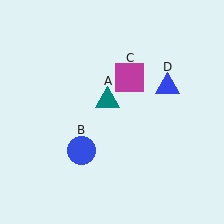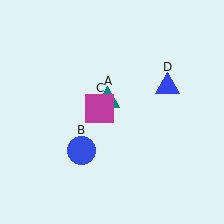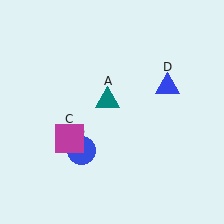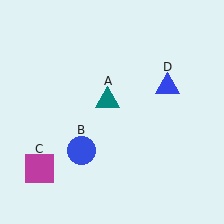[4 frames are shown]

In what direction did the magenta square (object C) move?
The magenta square (object C) moved down and to the left.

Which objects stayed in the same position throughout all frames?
Teal triangle (object A) and blue circle (object B) and blue triangle (object D) remained stationary.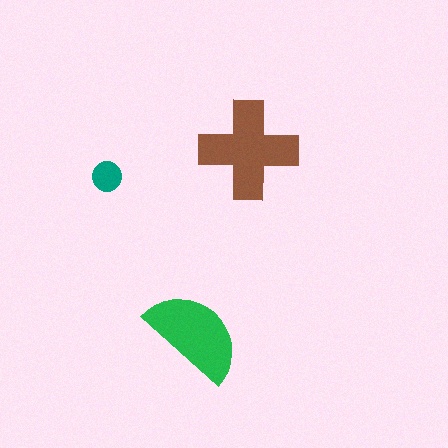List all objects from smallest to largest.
The teal circle, the green semicircle, the brown cross.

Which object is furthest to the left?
The teal circle is leftmost.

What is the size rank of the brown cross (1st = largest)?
1st.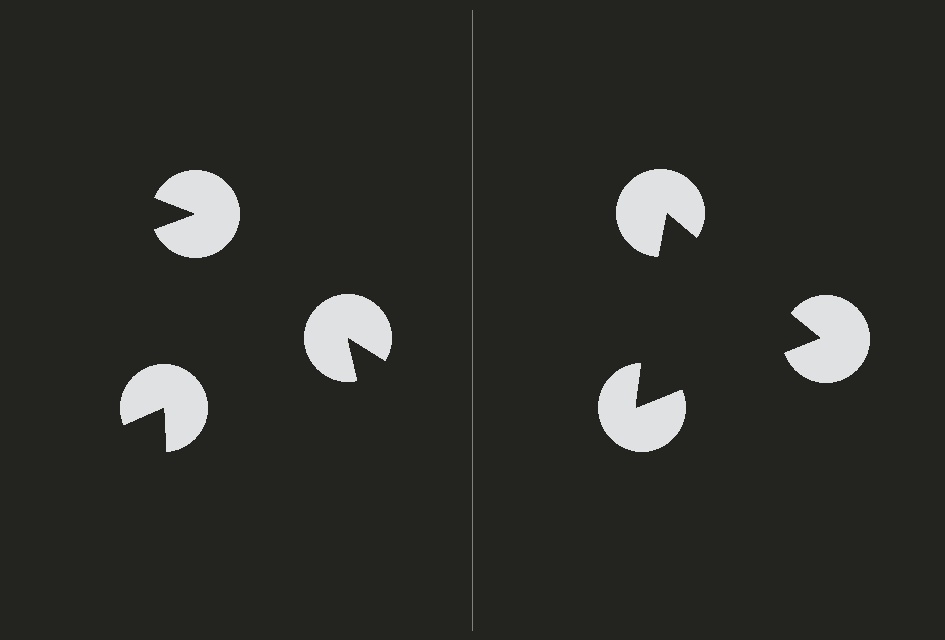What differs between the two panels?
The pac-man discs are positioned identically on both sides; only the wedge orientations differ. On the right they align to a triangle; on the left they are misaligned.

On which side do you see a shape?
An illusory triangle appears on the right side. On the left side the wedge cuts are rotated, so no coherent shape forms.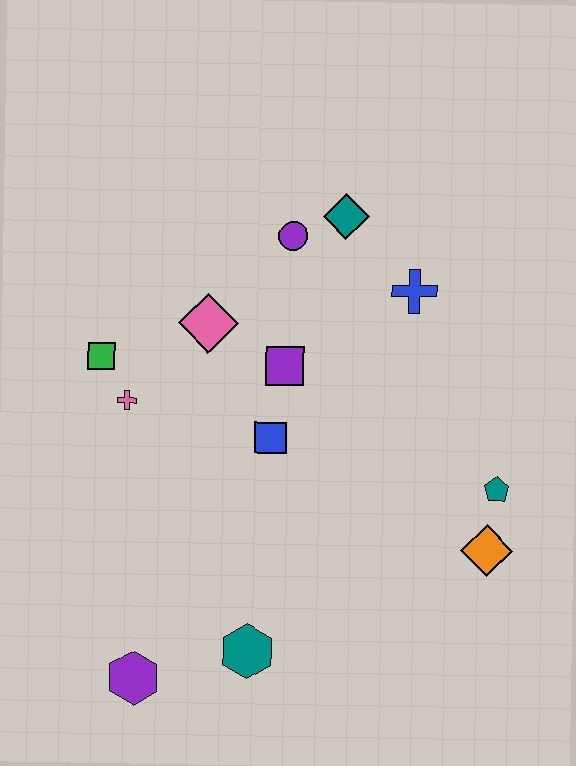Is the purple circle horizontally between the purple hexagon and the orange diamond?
Yes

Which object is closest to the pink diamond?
The purple square is closest to the pink diamond.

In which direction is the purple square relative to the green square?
The purple square is to the right of the green square.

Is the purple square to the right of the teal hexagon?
Yes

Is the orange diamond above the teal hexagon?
Yes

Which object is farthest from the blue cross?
The purple hexagon is farthest from the blue cross.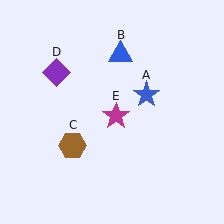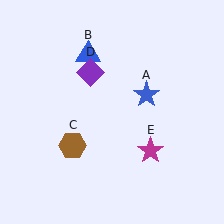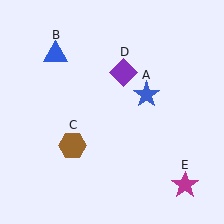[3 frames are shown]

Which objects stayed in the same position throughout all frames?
Blue star (object A) and brown hexagon (object C) remained stationary.